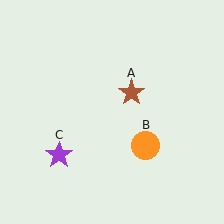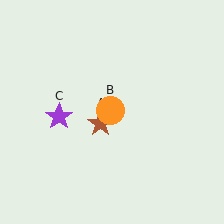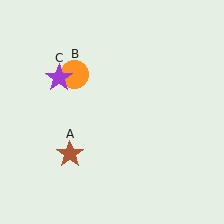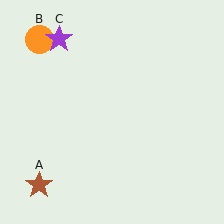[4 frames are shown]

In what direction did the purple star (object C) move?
The purple star (object C) moved up.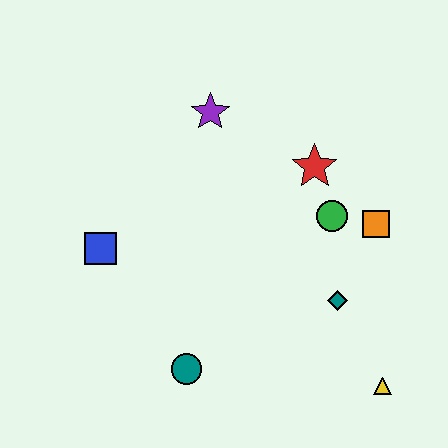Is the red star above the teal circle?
Yes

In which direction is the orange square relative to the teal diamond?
The orange square is above the teal diamond.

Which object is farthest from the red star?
The teal circle is farthest from the red star.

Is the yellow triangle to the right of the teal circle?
Yes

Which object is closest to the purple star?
The red star is closest to the purple star.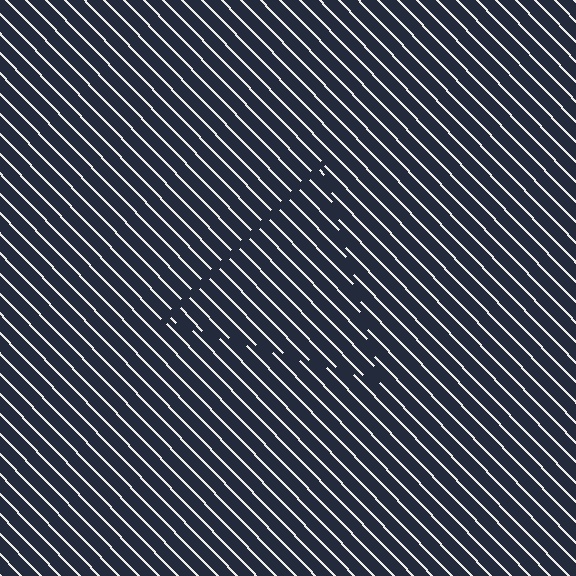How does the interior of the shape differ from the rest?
The interior of the shape contains the same grating, shifted by half a period — the contour is defined by the phase discontinuity where line-ends from the inner and outer gratings abut.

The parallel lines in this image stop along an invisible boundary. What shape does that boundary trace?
An illusory triangle. The interior of the shape contains the same grating, shifted by half a period — the contour is defined by the phase discontinuity where line-ends from the inner and outer gratings abut.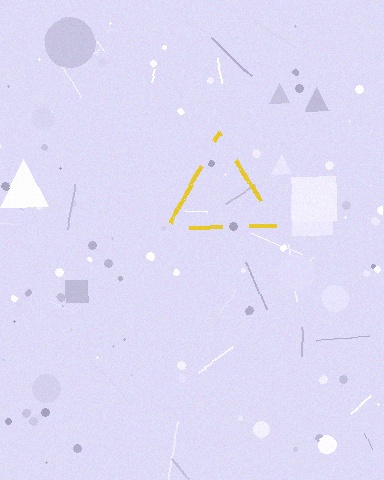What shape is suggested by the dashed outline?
The dashed outline suggests a triangle.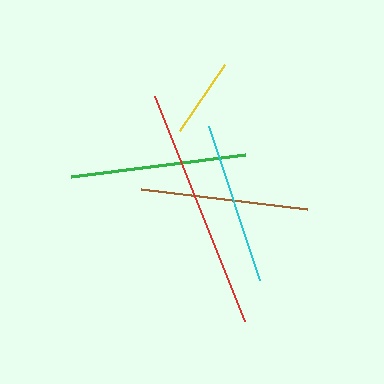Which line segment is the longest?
The red line is the longest at approximately 242 pixels.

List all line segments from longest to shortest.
From longest to shortest: red, green, brown, cyan, yellow.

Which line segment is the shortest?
The yellow line is the shortest at approximately 80 pixels.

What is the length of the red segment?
The red segment is approximately 242 pixels long.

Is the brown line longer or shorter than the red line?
The red line is longer than the brown line.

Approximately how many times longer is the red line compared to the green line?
The red line is approximately 1.4 times the length of the green line.